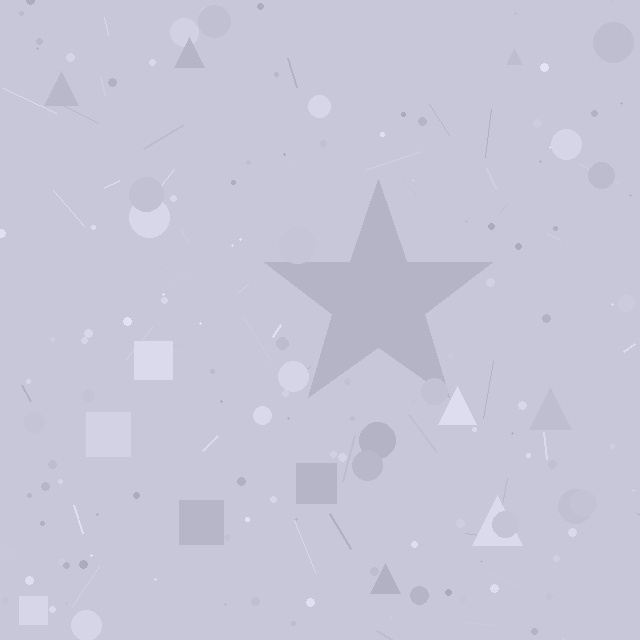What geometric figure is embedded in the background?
A star is embedded in the background.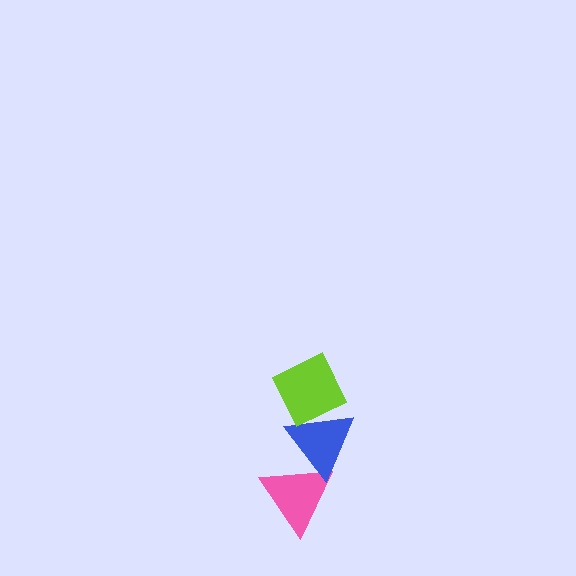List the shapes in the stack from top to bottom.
From top to bottom: the lime diamond, the blue triangle, the pink triangle.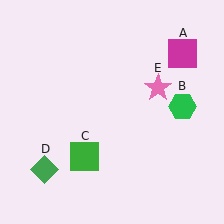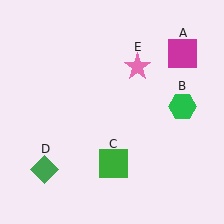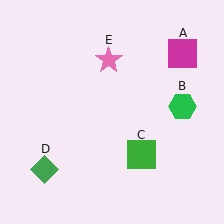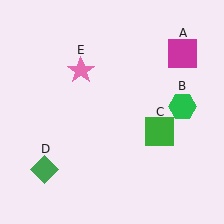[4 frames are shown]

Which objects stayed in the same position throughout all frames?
Magenta square (object A) and green hexagon (object B) and green diamond (object D) remained stationary.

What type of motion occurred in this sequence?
The green square (object C), pink star (object E) rotated counterclockwise around the center of the scene.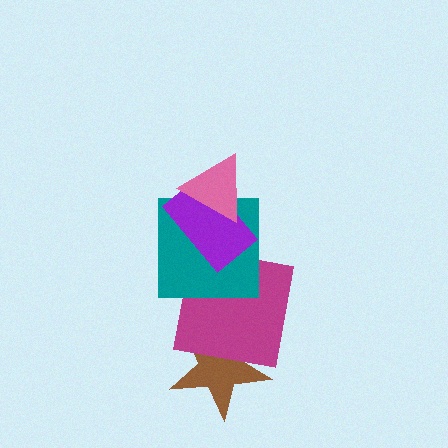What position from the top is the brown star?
The brown star is 5th from the top.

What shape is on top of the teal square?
The purple rectangle is on top of the teal square.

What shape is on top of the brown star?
The magenta square is on top of the brown star.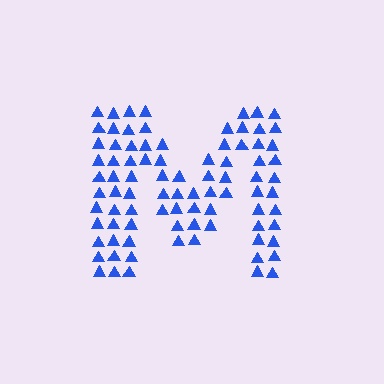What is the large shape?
The large shape is the letter M.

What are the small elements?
The small elements are triangles.